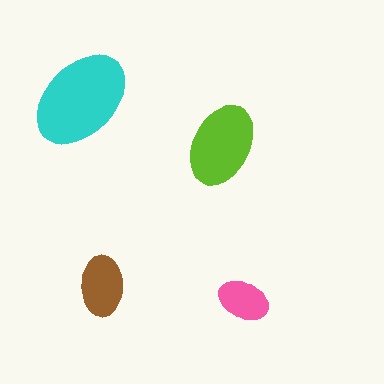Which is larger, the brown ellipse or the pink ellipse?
The brown one.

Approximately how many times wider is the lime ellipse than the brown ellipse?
About 1.5 times wider.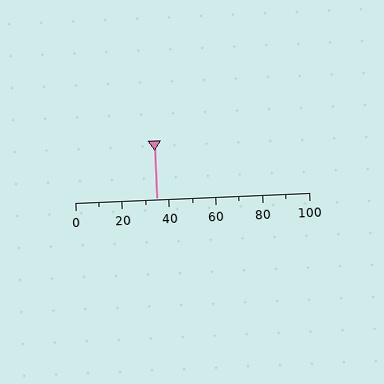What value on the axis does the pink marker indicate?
The marker indicates approximately 35.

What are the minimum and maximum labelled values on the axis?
The axis runs from 0 to 100.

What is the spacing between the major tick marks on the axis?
The major ticks are spaced 20 apart.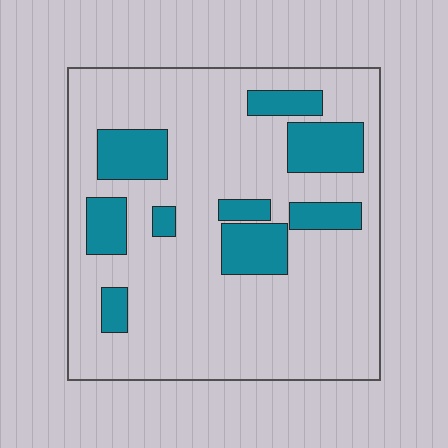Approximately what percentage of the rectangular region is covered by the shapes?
Approximately 20%.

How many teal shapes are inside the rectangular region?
9.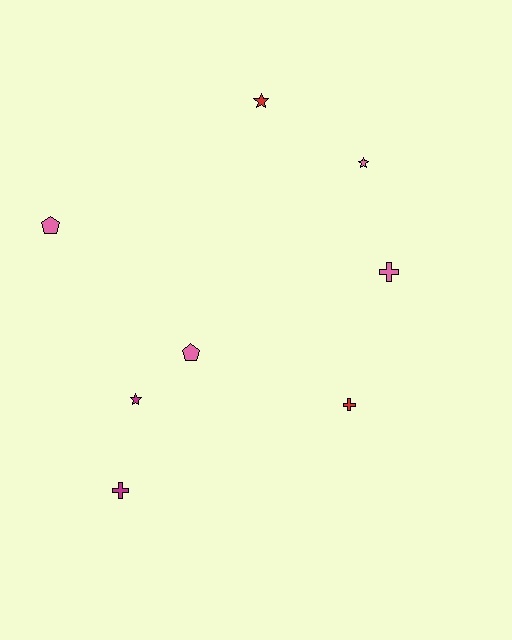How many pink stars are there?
There is 1 pink star.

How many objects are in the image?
There are 8 objects.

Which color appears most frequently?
Pink, with 4 objects.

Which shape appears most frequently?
Star, with 3 objects.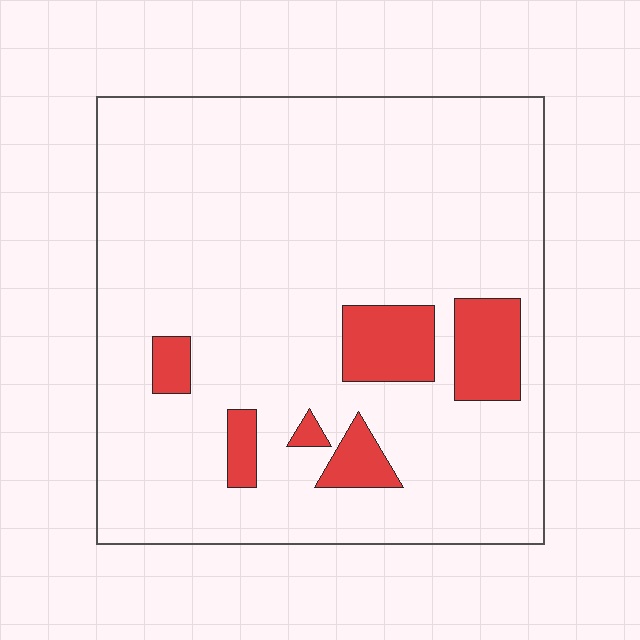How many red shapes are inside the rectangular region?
6.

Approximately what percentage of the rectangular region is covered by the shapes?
Approximately 10%.